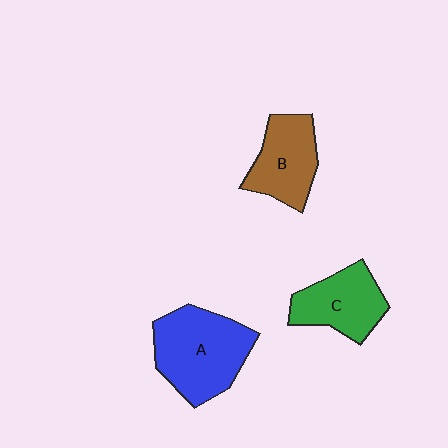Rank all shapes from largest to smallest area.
From largest to smallest: A (blue), B (brown), C (green).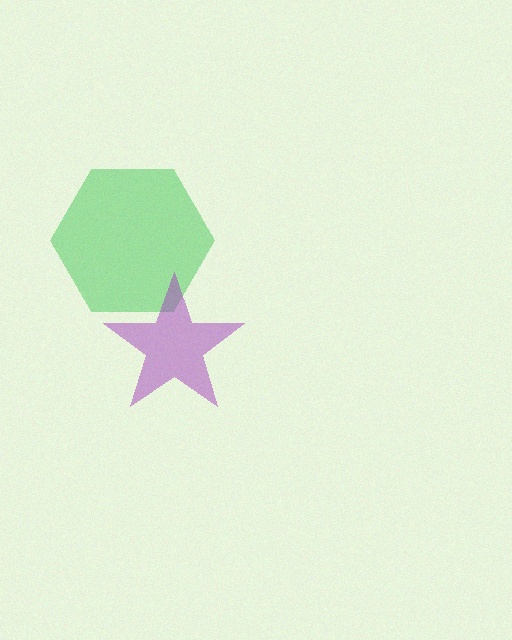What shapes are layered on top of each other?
The layered shapes are: a green hexagon, a purple star.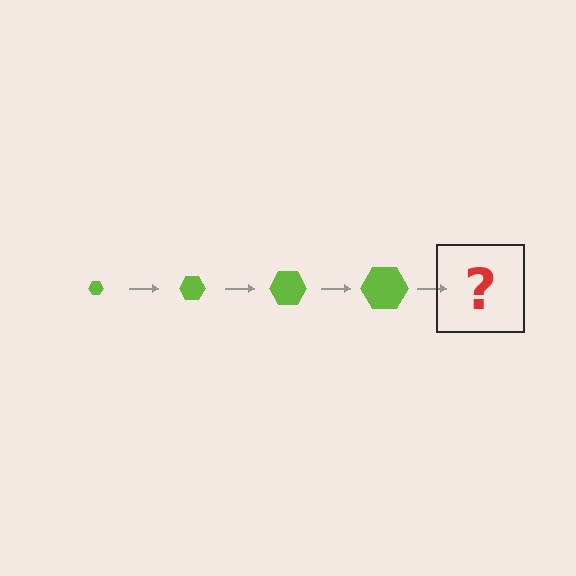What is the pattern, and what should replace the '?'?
The pattern is that the hexagon gets progressively larger each step. The '?' should be a lime hexagon, larger than the previous one.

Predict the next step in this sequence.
The next step is a lime hexagon, larger than the previous one.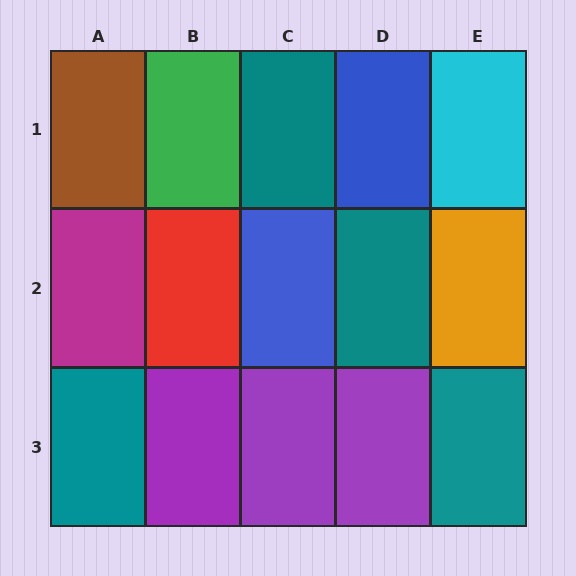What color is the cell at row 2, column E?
Orange.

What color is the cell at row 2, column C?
Blue.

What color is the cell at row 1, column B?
Green.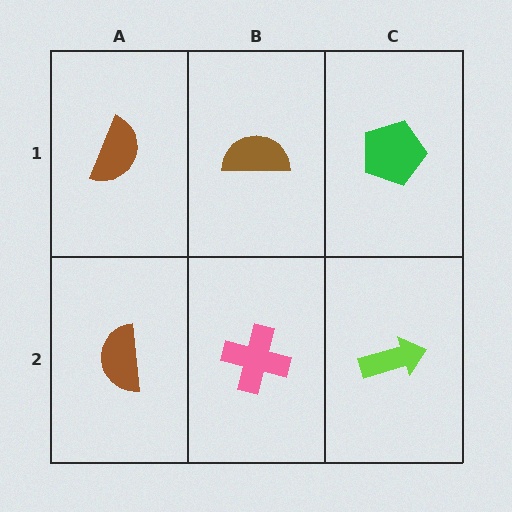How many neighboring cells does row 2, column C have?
2.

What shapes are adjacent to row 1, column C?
A lime arrow (row 2, column C), a brown semicircle (row 1, column B).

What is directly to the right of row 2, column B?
A lime arrow.